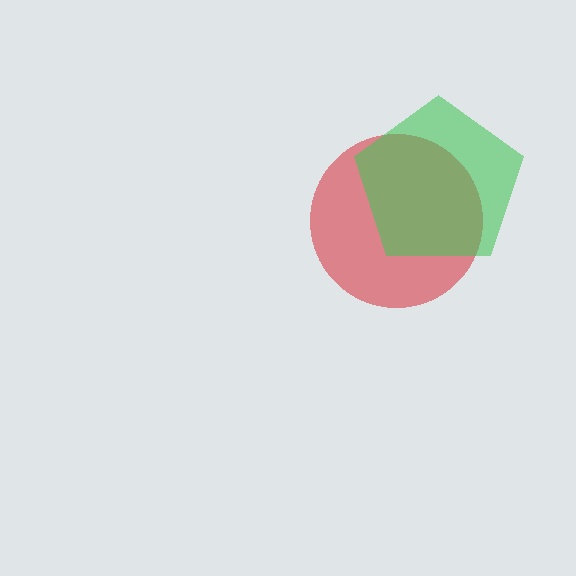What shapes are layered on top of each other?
The layered shapes are: a red circle, a green pentagon.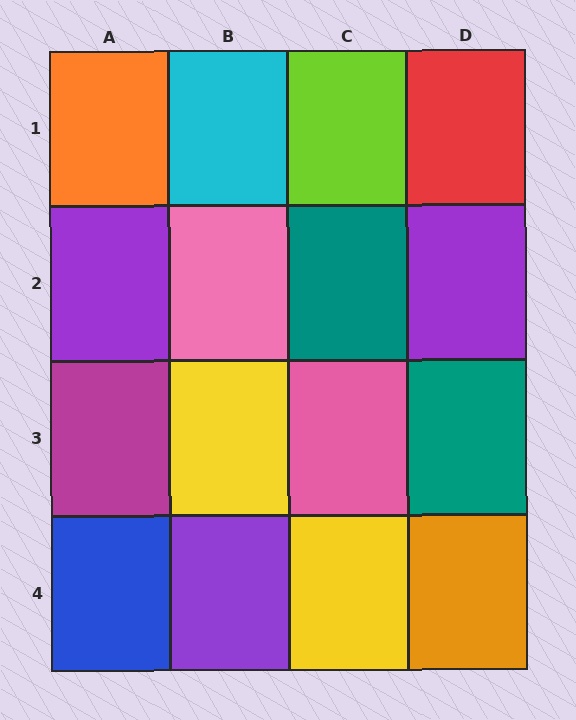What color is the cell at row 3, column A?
Magenta.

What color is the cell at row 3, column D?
Teal.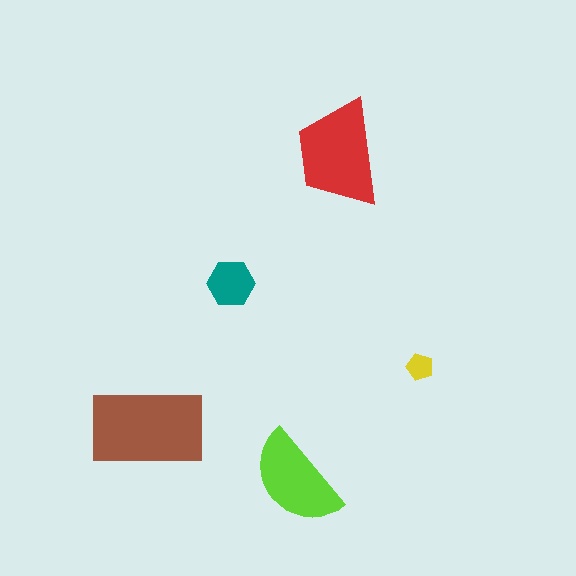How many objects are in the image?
There are 5 objects in the image.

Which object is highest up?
The red trapezoid is topmost.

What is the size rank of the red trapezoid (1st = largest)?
2nd.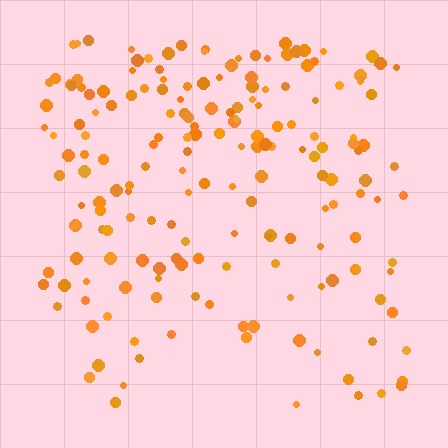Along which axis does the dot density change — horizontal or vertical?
Vertical.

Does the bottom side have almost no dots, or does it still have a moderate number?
Still a moderate number, just noticeably fewer than the top.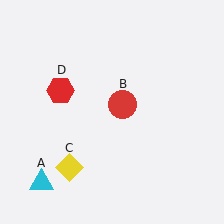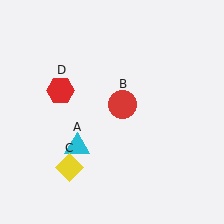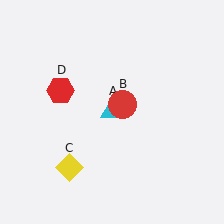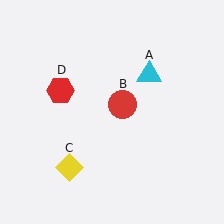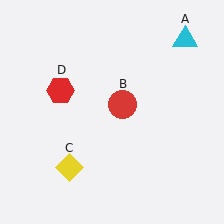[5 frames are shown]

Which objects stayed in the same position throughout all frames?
Red circle (object B) and yellow diamond (object C) and red hexagon (object D) remained stationary.